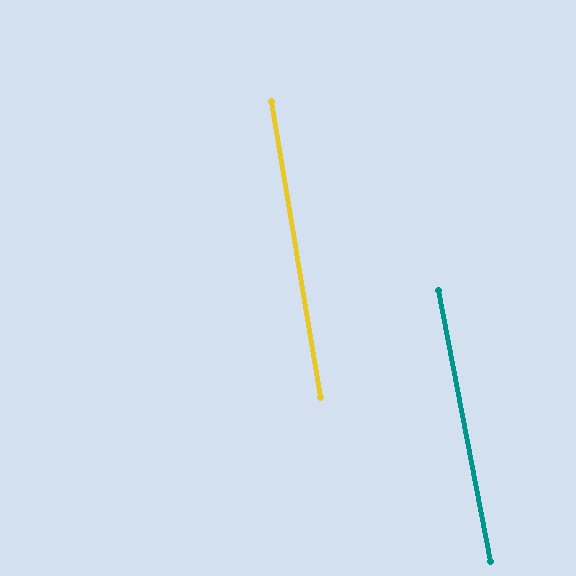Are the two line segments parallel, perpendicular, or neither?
Parallel — their directions differ by only 1.3°.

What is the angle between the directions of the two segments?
Approximately 1 degree.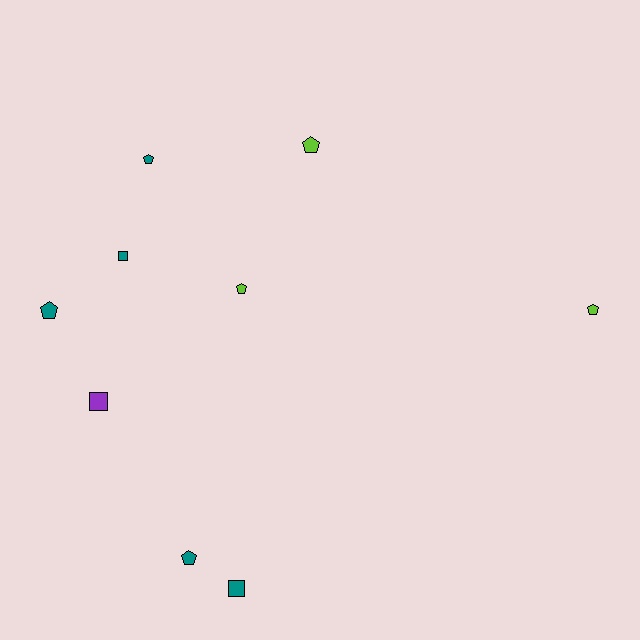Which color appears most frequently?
Teal, with 5 objects.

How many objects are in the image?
There are 9 objects.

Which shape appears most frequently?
Pentagon, with 6 objects.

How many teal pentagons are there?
There are 3 teal pentagons.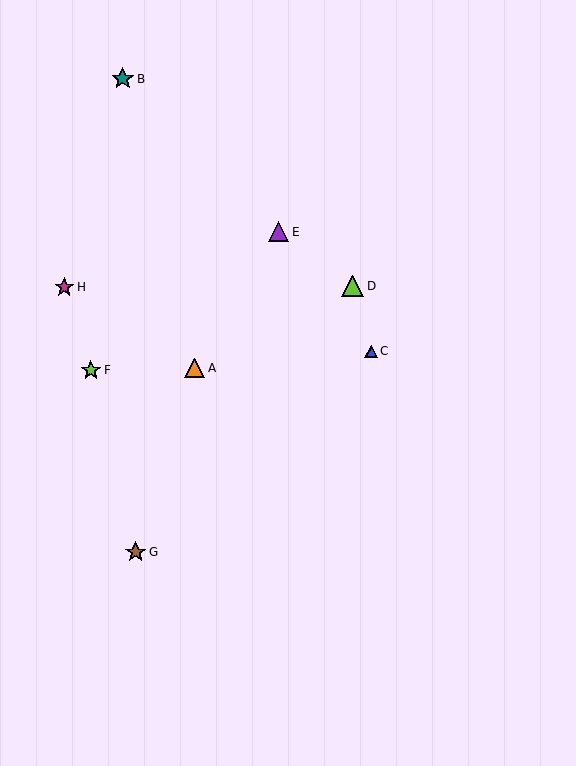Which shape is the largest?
The teal star (labeled B) is the largest.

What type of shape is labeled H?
Shape H is a magenta star.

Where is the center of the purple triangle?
The center of the purple triangle is at (279, 232).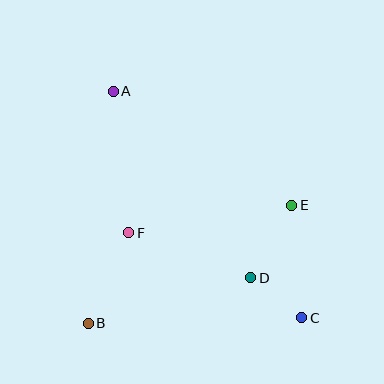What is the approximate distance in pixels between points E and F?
The distance between E and F is approximately 165 pixels.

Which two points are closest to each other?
Points C and D are closest to each other.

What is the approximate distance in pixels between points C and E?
The distance between C and E is approximately 113 pixels.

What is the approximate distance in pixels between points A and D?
The distance between A and D is approximately 232 pixels.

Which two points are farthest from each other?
Points A and C are farthest from each other.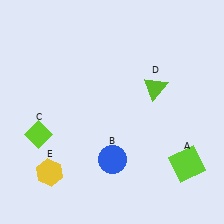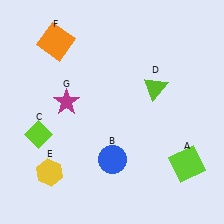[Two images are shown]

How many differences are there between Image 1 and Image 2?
There are 2 differences between the two images.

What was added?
An orange square (F), a magenta star (G) were added in Image 2.